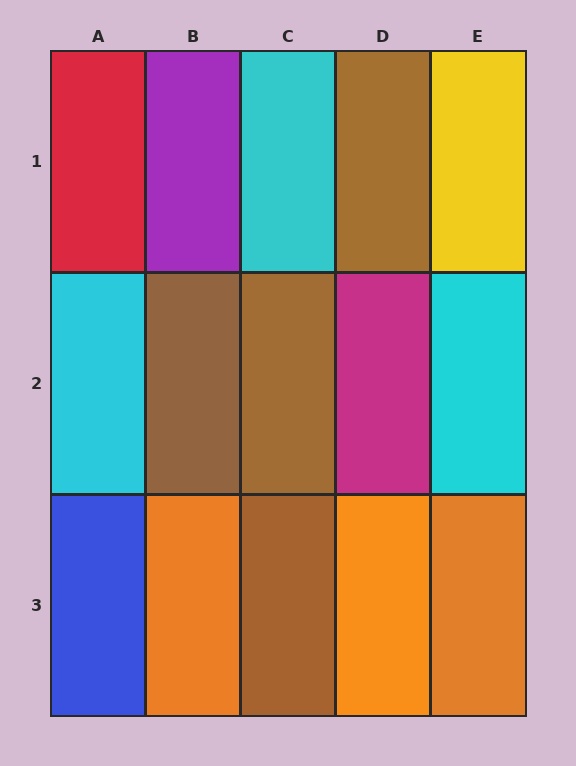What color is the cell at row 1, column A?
Red.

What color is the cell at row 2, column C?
Brown.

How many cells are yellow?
1 cell is yellow.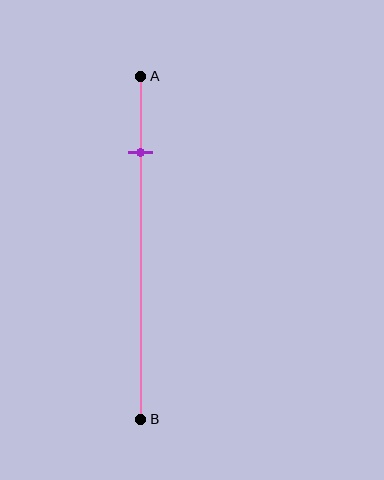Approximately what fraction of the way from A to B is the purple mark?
The purple mark is approximately 20% of the way from A to B.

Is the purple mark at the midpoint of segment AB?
No, the mark is at about 20% from A, not at the 50% midpoint.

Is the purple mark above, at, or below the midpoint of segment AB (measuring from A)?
The purple mark is above the midpoint of segment AB.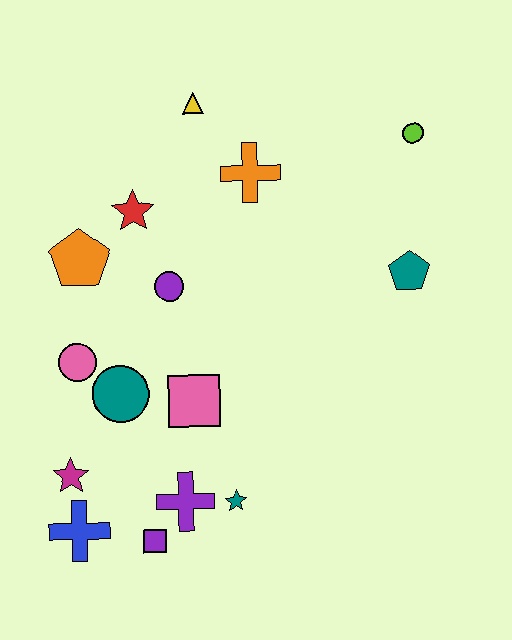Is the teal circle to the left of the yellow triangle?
Yes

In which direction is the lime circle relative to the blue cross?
The lime circle is above the blue cross.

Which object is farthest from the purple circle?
The lime circle is farthest from the purple circle.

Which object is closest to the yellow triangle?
The orange cross is closest to the yellow triangle.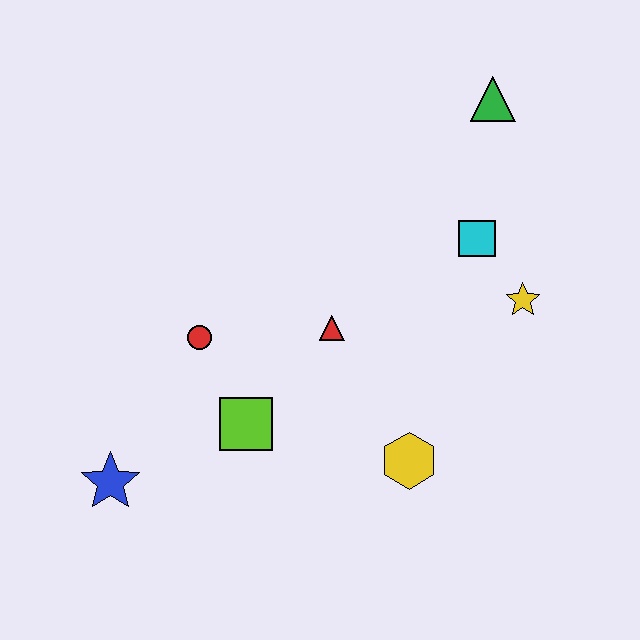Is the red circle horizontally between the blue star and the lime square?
Yes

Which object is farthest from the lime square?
The green triangle is farthest from the lime square.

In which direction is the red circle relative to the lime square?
The red circle is above the lime square.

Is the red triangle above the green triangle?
No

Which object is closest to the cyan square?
The yellow star is closest to the cyan square.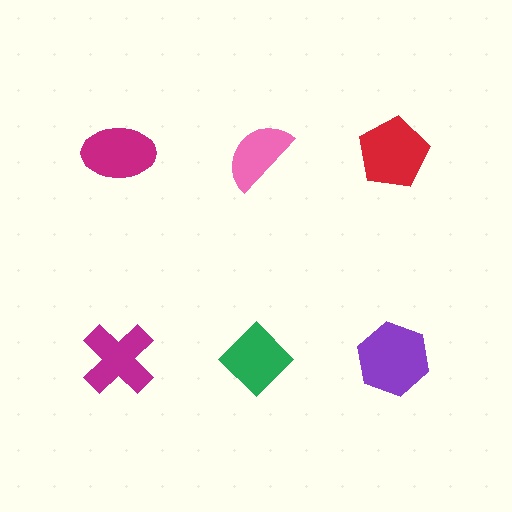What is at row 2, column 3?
A purple hexagon.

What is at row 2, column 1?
A magenta cross.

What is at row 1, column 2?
A pink semicircle.